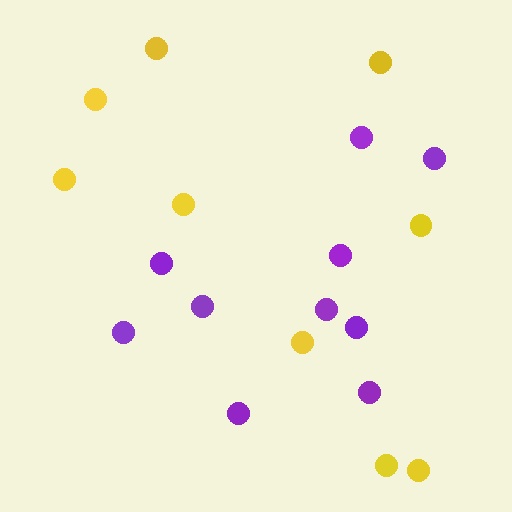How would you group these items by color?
There are 2 groups: one group of yellow circles (9) and one group of purple circles (10).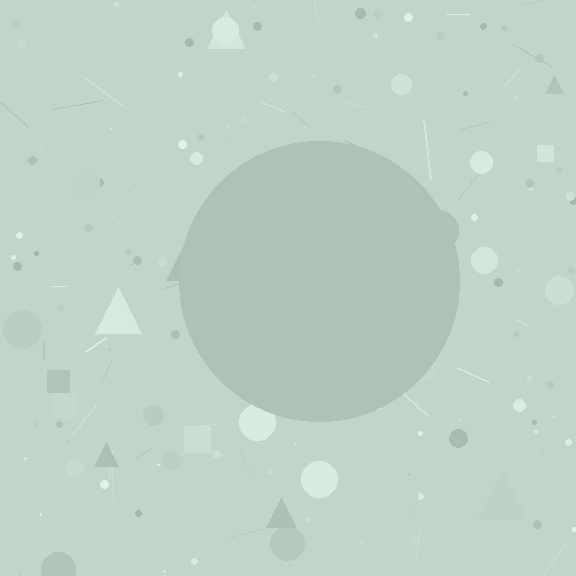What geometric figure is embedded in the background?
A circle is embedded in the background.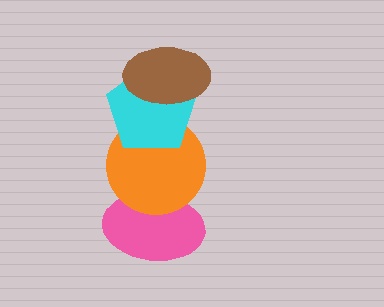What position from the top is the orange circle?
The orange circle is 3rd from the top.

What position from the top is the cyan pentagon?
The cyan pentagon is 2nd from the top.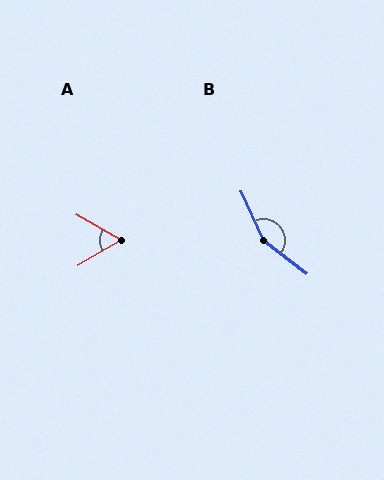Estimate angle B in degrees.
Approximately 152 degrees.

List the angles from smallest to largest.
A (60°), B (152°).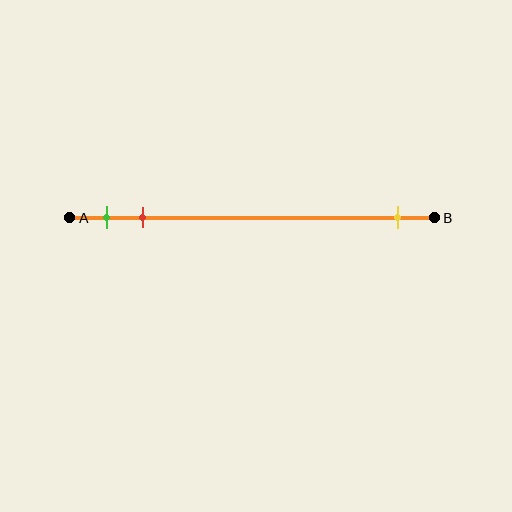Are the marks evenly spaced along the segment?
No, the marks are not evenly spaced.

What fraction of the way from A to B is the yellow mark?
The yellow mark is approximately 90% (0.9) of the way from A to B.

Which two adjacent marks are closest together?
The green and red marks are the closest adjacent pair.